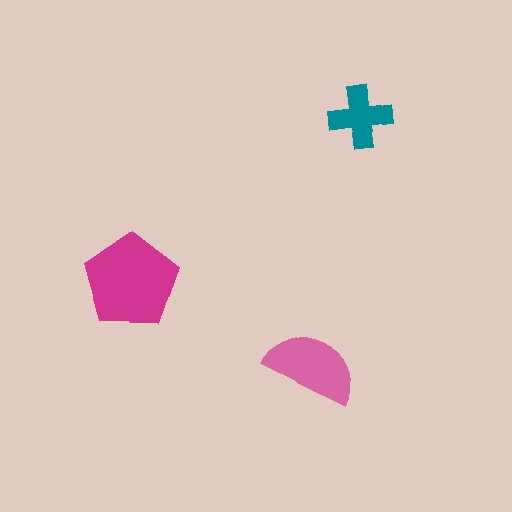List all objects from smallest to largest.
The teal cross, the pink semicircle, the magenta pentagon.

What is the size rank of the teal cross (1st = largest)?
3rd.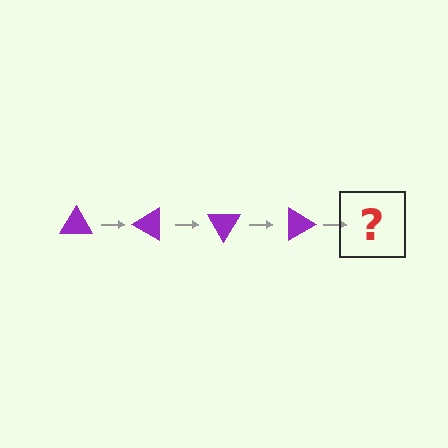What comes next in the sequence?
The next element should be a purple triangle rotated 120 degrees.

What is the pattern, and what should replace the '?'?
The pattern is that the triangle rotates 30 degrees each step. The '?' should be a purple triangle rotated 120 degrees.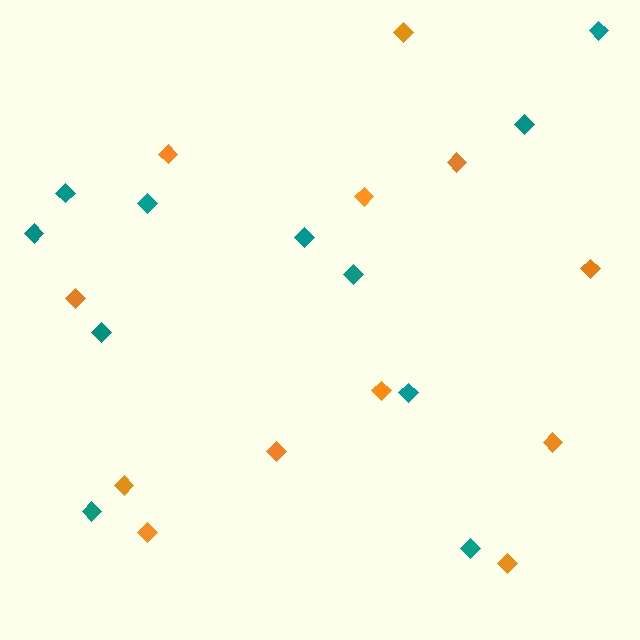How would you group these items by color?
There are 2 groups: one group of orange diamonds (12) and one group of teal diamonds (11).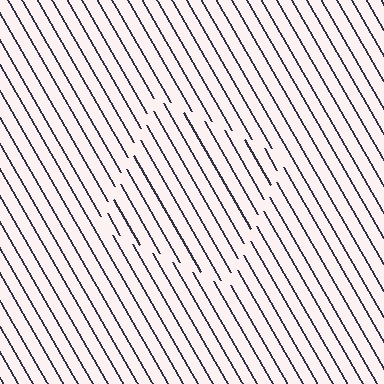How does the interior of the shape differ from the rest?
The interior of the shape contains the same grating, shifted by half a period — the contour is defined by the phase discontinuity where line-ends from the inner and outer gratings abut.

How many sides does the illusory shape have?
4 sides — the line-ends trace a square.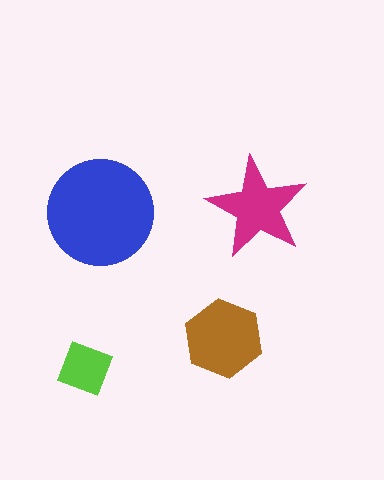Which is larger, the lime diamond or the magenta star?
The magenta star.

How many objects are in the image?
There are 4 objects in the image.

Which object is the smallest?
The lime diamond.